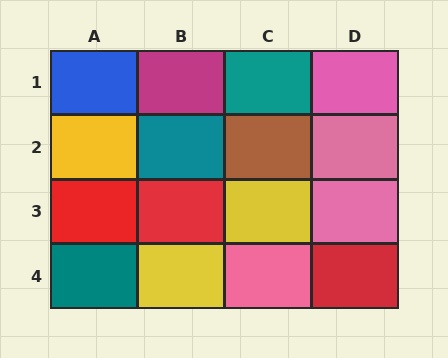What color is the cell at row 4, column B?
Yellow.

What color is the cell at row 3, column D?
Pink.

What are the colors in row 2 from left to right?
Yellow, teal, brown, pink.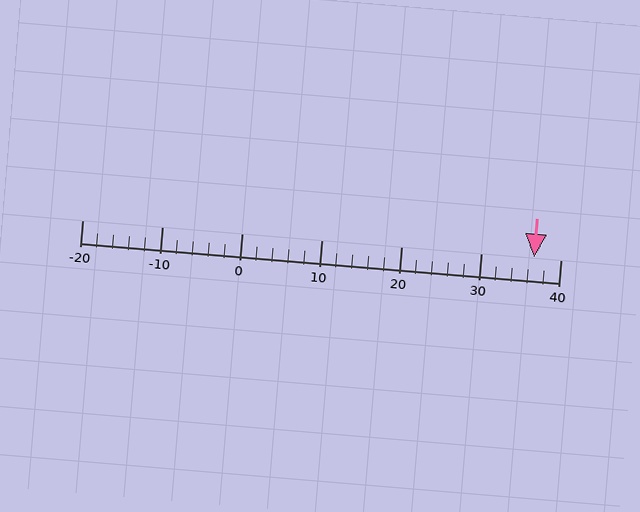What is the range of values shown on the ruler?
The ruler shows values from -20 to 40.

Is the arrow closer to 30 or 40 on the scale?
The arrow is closer to 40.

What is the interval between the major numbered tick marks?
The major tick marks are spaced 10 units apart.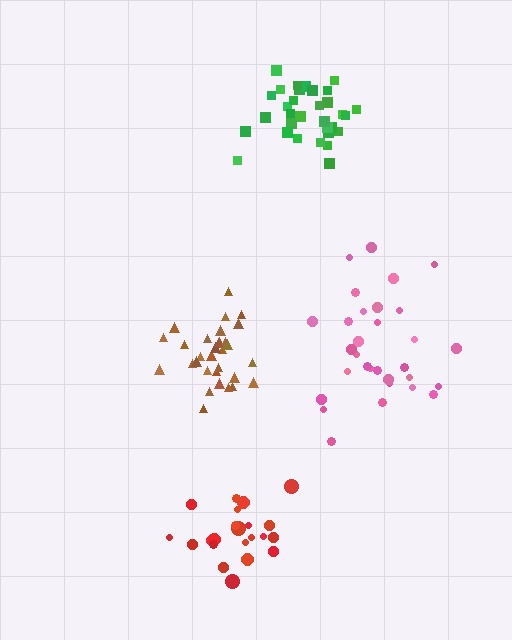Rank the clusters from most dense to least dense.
brown, green, red, pink.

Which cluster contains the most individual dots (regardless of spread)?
Green (32).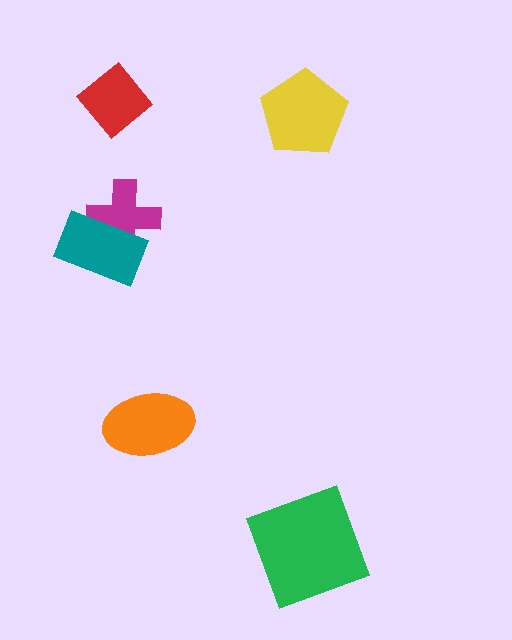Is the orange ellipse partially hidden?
No, no other shape covers it.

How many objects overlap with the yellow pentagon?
0 objects overlap with the yellow pentagon.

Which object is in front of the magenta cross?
The teal rectangle is in front of the magenta cross.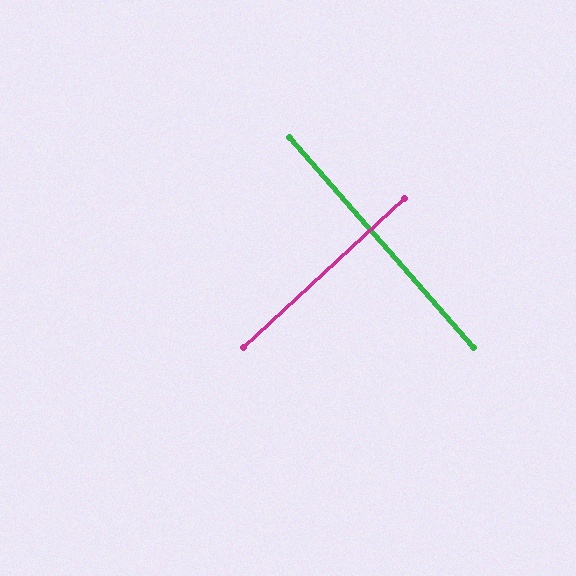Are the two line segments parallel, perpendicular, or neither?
Perpendicular — they meet at approximately 89°.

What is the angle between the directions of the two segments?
Approximately 89 degrees.